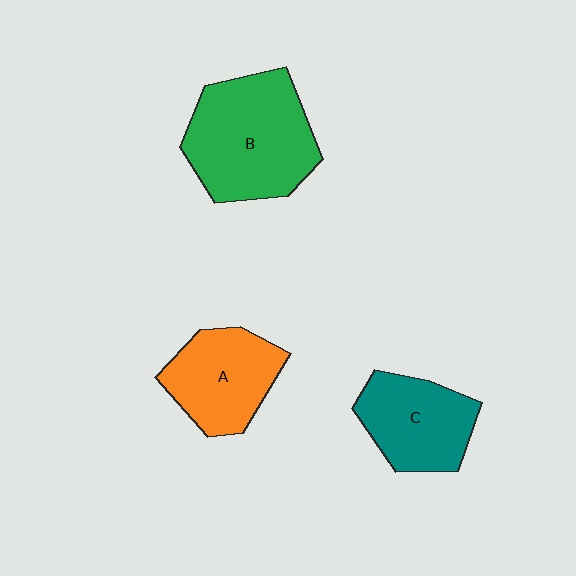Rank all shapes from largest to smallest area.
From largest to smallest: B (green), A (orange), C (teal).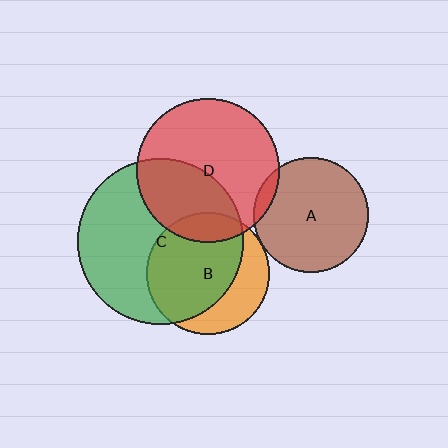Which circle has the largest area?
Circle C (green).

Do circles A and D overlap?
Yes.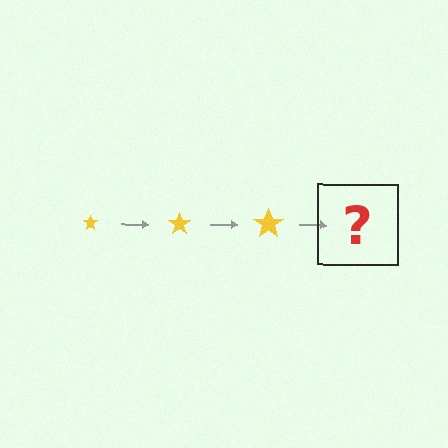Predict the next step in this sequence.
The next step is a yellow star, larger than the previous one.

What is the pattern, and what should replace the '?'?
The pattern is that the star gets progressively larger each step. The '?' should be a yellow star, larger than the previous one.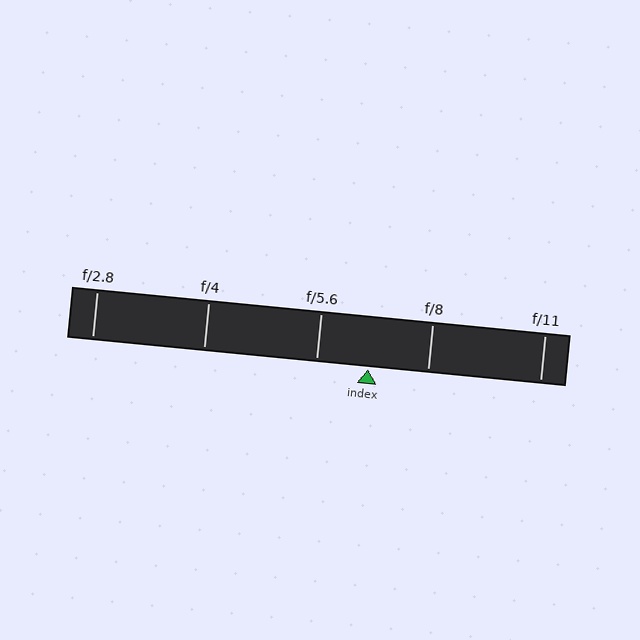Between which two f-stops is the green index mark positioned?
The index mark is between f/5.6 and f/8.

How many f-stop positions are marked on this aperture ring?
There are 5 f-stop positions marked.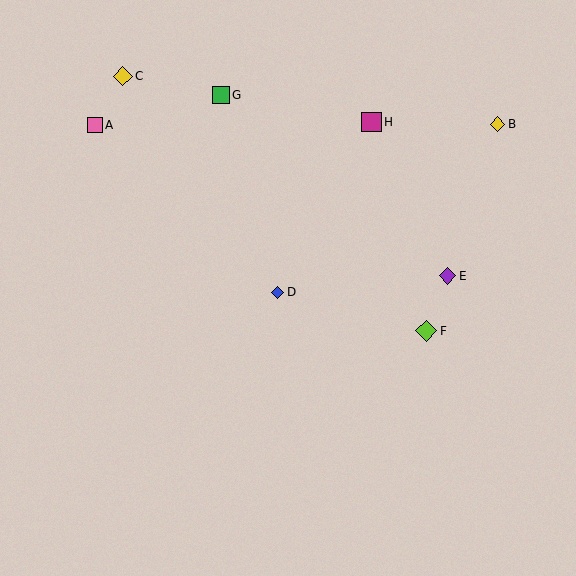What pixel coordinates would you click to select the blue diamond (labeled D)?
Click at (278, 292) to select the blue diamond D.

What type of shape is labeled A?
Shape A is a pink square.